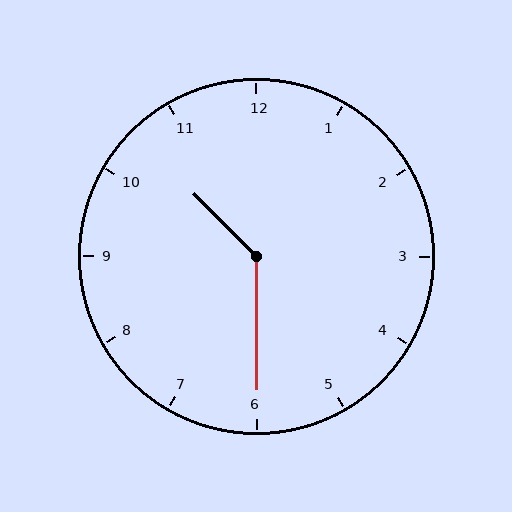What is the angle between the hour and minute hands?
Approximately 135 degrees.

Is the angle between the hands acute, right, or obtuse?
It is obtuse.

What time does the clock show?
10:30.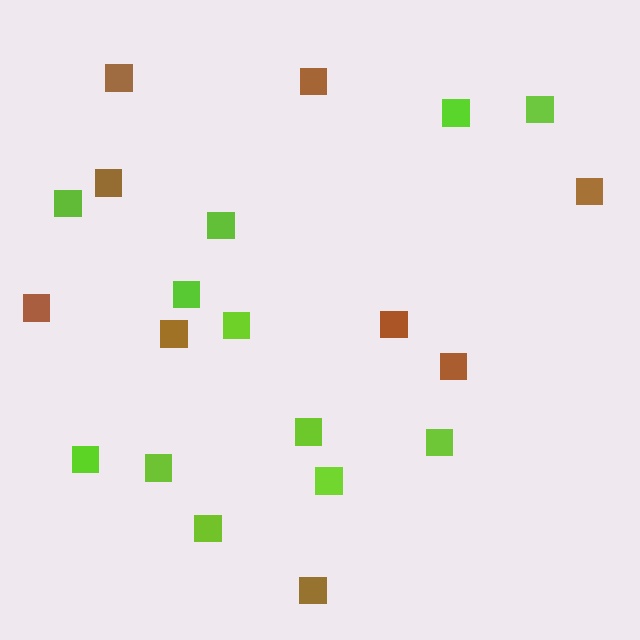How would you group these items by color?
There are 2 groups: one group of brown squares (9) and one group of lime squares (12).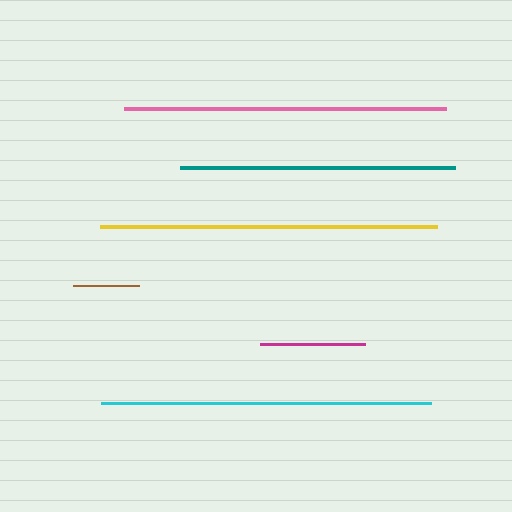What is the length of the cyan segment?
The cyan segment is approximately 330 pixels long.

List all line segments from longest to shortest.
From longest to shortest: yellow, cyan, pink, teal, magenta, brown.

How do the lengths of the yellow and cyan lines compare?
The yellow and cyan lines are approximately the same length.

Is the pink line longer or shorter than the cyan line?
The cyan line is longer than the pink line.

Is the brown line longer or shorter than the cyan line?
The cyan line is longer than the brown line.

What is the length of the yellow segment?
The yellow segment is approximately 337 pixels long.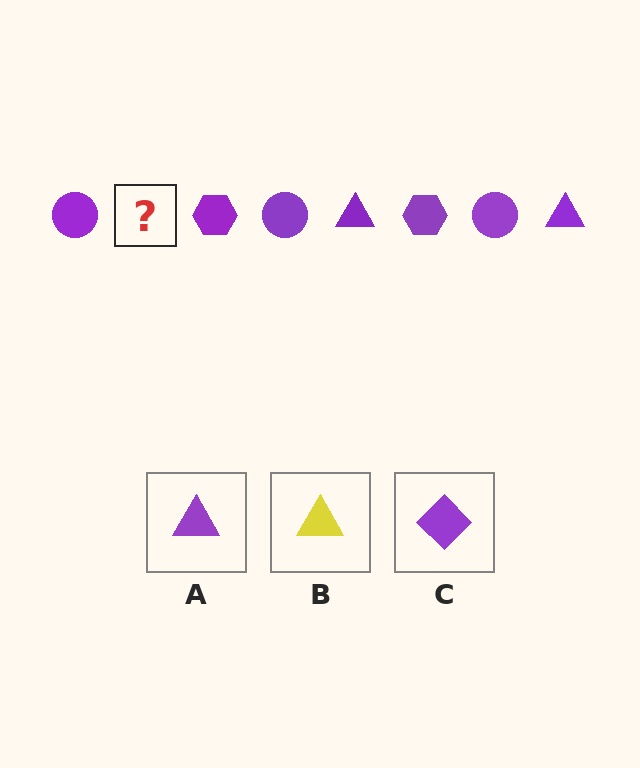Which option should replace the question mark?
Option A.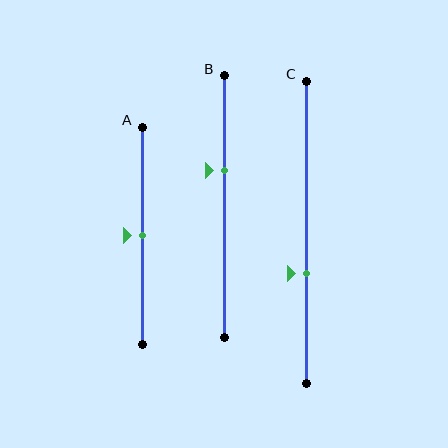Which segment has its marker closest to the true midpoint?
Segment A has its marker closest to the true midpoint.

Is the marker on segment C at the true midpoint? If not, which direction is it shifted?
No, the marker on segment C is shifted downward by about 14% of the segment length.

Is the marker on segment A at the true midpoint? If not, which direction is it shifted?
Yes, the marker on segment A is at the true midpoint.